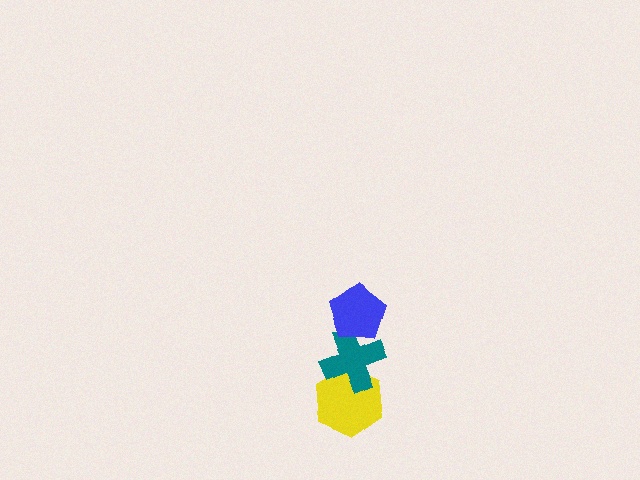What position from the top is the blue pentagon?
The blue pentagon is 1st from the top.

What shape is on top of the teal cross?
The blue pentagon is on top of the teal cross.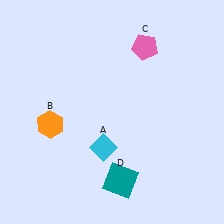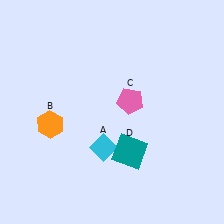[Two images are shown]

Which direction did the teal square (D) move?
The teal square (D) moved up.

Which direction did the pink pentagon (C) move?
The pink pentagon (C) moved down.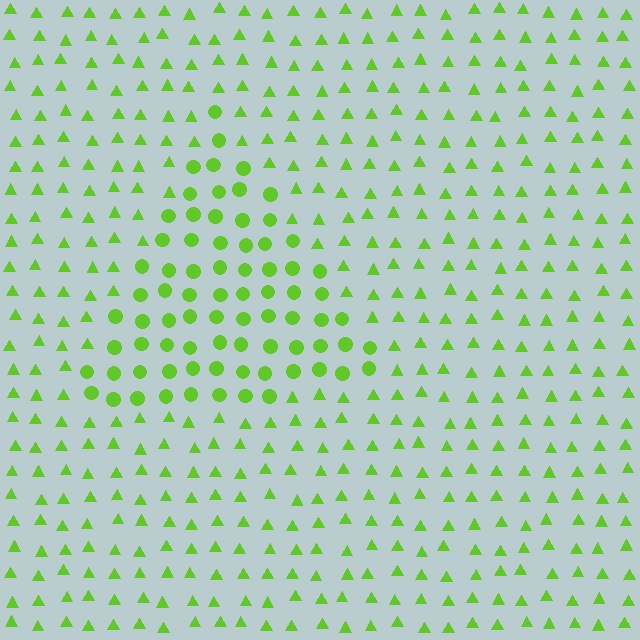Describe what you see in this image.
The image is filled with small lime elements arranged in a uniform grid. A triangle-shaped region contains circles, while the surrounding area contains triangles. The boundary is defined purely by the change in element shape.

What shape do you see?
I see a triangle.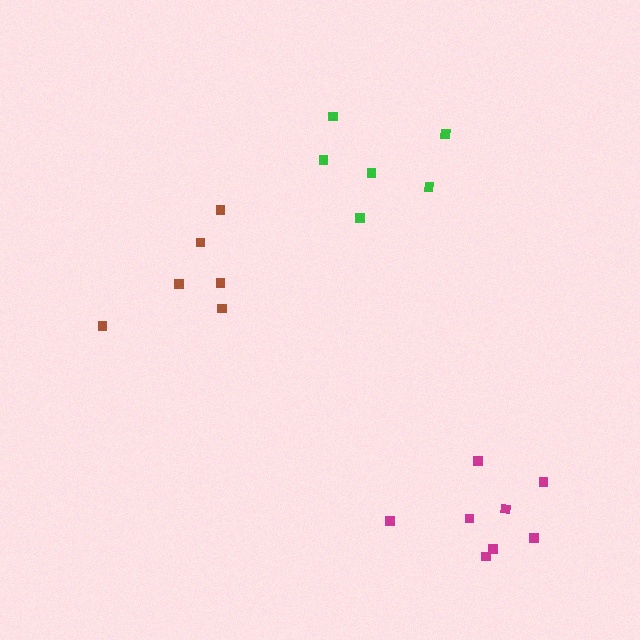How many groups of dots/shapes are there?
There are 3 groups.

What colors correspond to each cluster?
The clusters are colored: green, brown, magenta.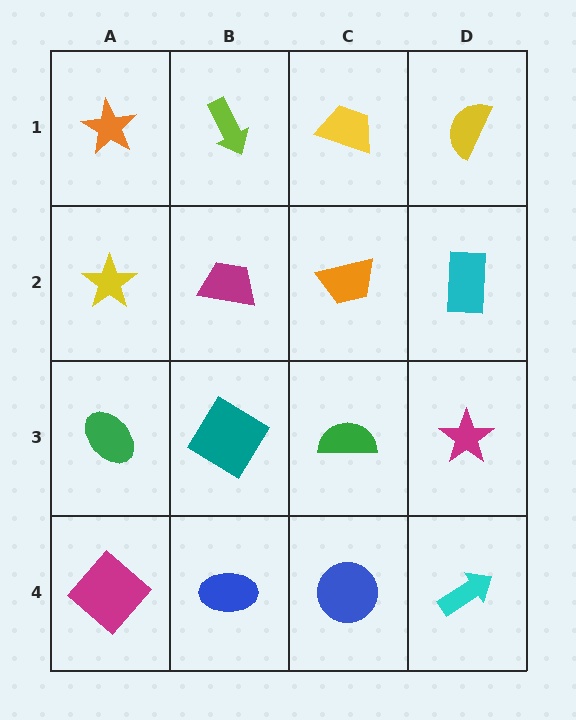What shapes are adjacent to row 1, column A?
A yellow star (row 2, column A), a lime arrow (row 1, column B).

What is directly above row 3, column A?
A yellow star.